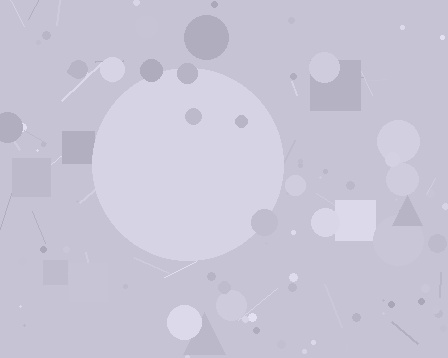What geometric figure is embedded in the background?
A circle is embedded in the background.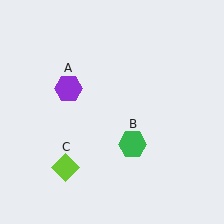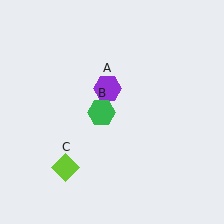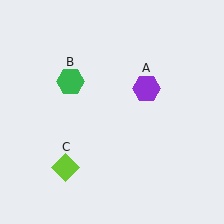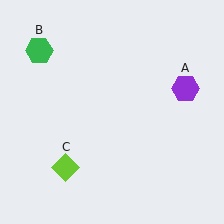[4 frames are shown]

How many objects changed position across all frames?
2 objects changed position: purple hexagon (object A), green hexagon (object B).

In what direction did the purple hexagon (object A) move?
The purple hexagon (object A) moved right.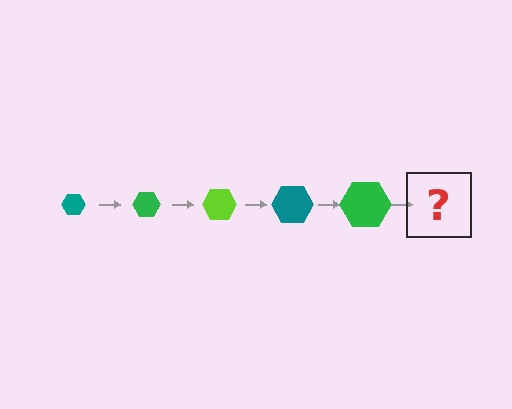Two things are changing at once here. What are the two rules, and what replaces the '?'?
The two rules are that the hexagon grows larger each step and the color cycles through teal, green, and lime. The '?' should be a lime hexagon, larger than the previous one.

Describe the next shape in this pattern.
It should be a lime hexagon, larger than the previous one.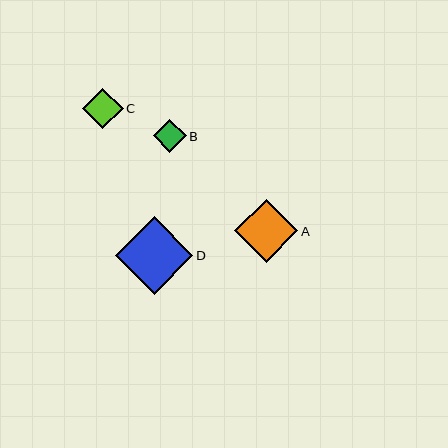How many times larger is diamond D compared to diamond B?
Diamond D is approximately 2.3 times the size of diamond B.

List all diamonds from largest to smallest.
From largest to smallest: D, A, C, B.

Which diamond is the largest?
Diamond D is the largest with a size of approximately 78 pixels.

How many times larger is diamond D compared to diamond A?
Diamond D is approximately 1.2 times the size of diamond A.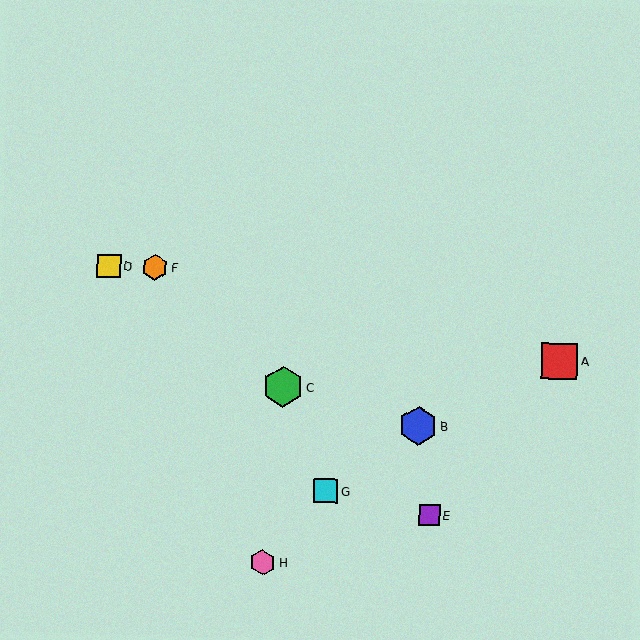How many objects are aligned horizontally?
2 objects (D, F) are aligned horizontally.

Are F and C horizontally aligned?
No, F is at y≈268 and C is at y≈387.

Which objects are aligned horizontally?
Objects D, F are aligned horizontally.